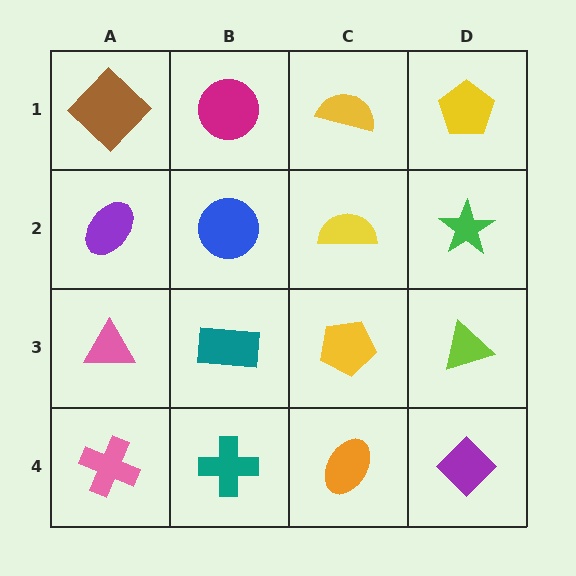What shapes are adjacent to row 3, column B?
A blue circle (row 2, column B), a teal cross (row 4, column B), a pink triangle (row 3, column A), a yellow pentagon (row 3, column C).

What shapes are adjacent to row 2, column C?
A yellow semicircle (row 1, column C), a yellow pentagon (row 3, column C), a blue circle (row 2, column B), a green star (row 2, column D).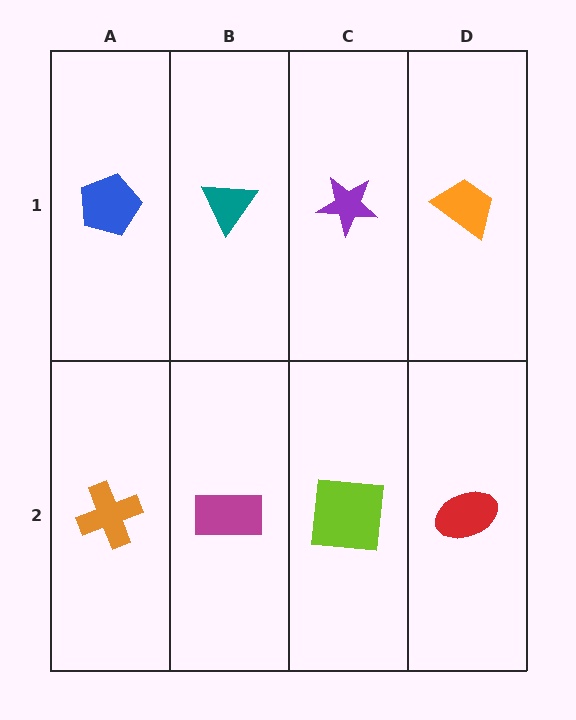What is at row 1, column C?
A purple star.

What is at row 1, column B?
A teal triangle.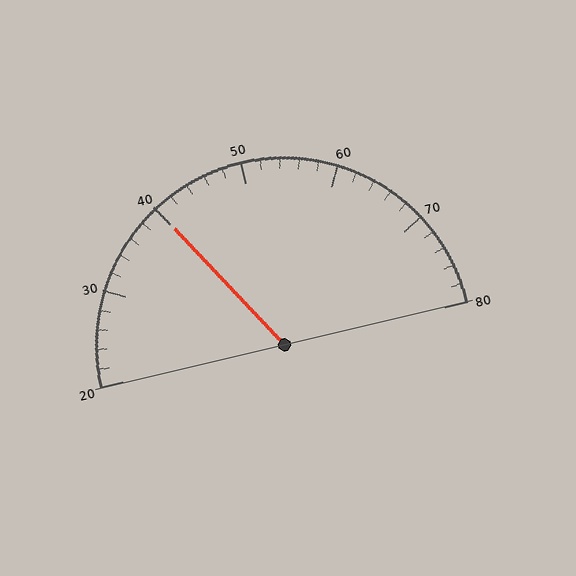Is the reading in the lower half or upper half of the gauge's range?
The reading is in the lower half of the range (20 to 80).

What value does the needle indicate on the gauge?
The needle indicates approximately 40.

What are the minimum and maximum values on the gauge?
The gauge ranges from 20 to 80.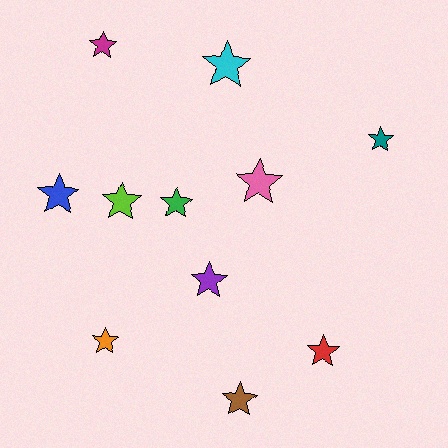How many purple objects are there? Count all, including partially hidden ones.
There is 1 purple object.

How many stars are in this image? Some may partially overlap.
There are 11 stars.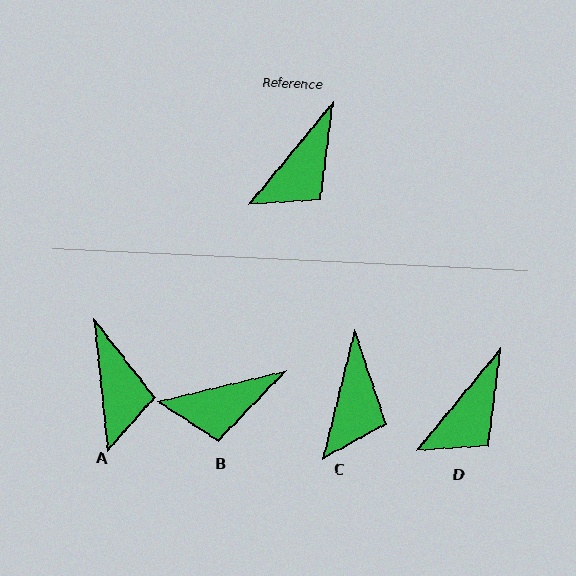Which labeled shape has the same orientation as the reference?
D.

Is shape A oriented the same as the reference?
No, it is off by about 45 degrees.